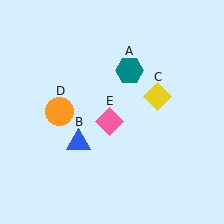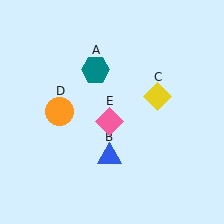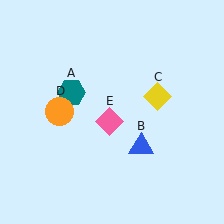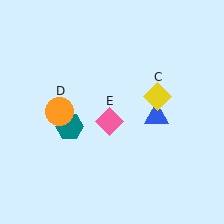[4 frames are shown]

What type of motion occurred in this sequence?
The teal hexagon (object A), blue triangle (object B) rotated counterclockwise around the center of the scene.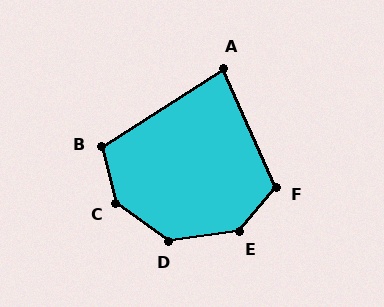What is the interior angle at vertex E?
Approximately 138 degrees (obtuse).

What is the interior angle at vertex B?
Approximately 108 degrees (obtuse).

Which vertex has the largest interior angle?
C, at approximately 140 degrees.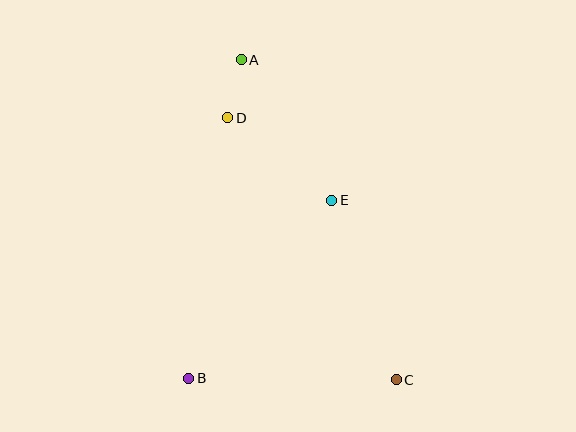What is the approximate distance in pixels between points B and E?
The distance between B and E is approximately 228 pixels.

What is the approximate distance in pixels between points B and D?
The distance between B and D is approximately 263 pixels.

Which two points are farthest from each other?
Points A and C are farthest from each other.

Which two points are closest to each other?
Points A and D are closest to each other.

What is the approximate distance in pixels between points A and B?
The distance between A and B is approximately 323 pixels.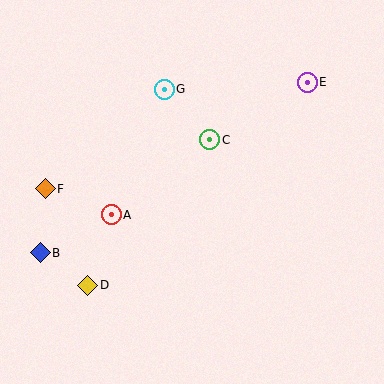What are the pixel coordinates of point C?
Point C is at (210, 140).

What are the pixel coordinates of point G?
Point G is at (164, 89).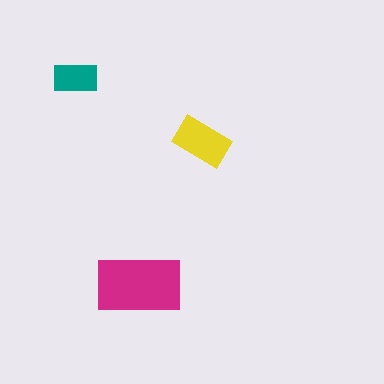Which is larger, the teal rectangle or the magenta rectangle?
The magenta one.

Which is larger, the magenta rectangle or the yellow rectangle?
The magenta one.